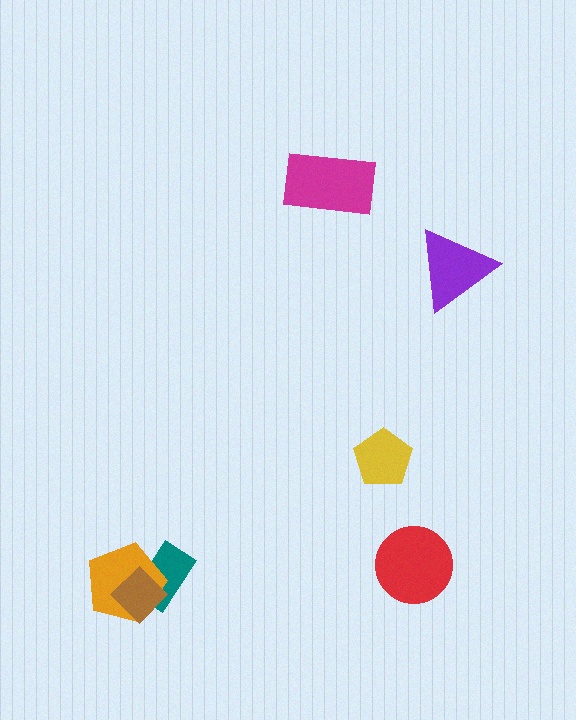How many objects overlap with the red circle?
0 objects overlap with the red circle.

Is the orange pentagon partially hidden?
Yes, it is partially covered by another shape.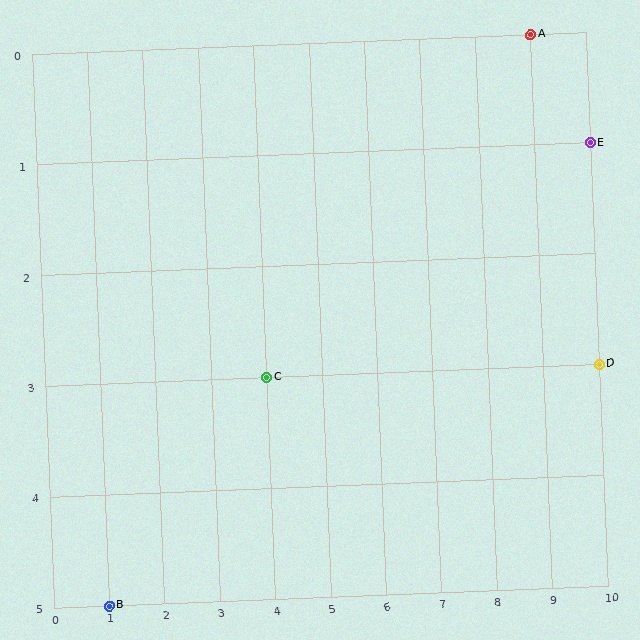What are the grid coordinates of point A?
Point A is at grid coordinates (9, 0).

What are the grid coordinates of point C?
Point C is at grid coordinates (4, 3).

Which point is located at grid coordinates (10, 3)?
Point D is at (10, 3).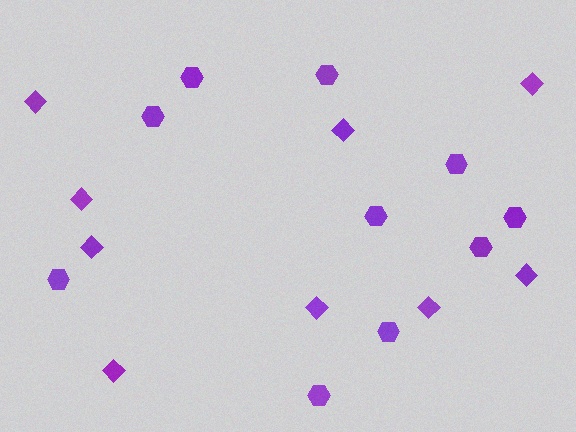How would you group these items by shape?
There are 2 groups: one group of hexagons (10) and one group of diamonds (9).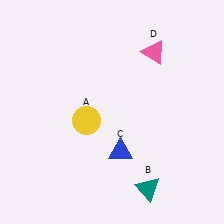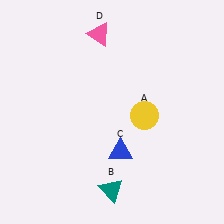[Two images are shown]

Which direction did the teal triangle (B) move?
The teal triangle (B) moved left.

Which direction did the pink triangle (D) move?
The pink triangle (D) moved left.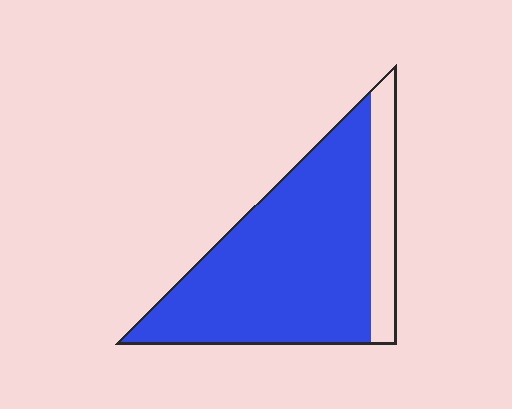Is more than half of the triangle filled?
Yes.